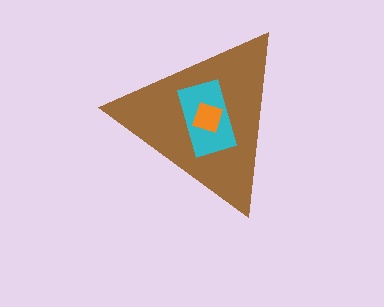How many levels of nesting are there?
3.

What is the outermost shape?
The brown triangle.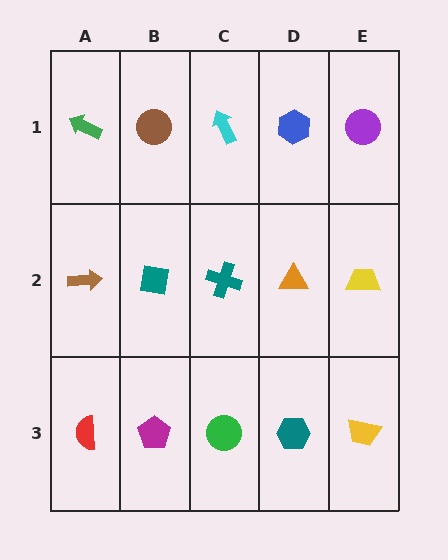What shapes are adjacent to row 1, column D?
An orange triangle (row 2, column D), a cyan arrow (row 1, column C), a purple circle (row 1, column E).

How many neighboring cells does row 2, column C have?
4.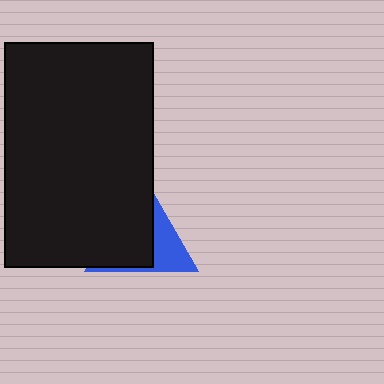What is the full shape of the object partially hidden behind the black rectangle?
The partially hidden object is a blue triangle.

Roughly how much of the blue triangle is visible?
A small part of it is visible (roughly 36%).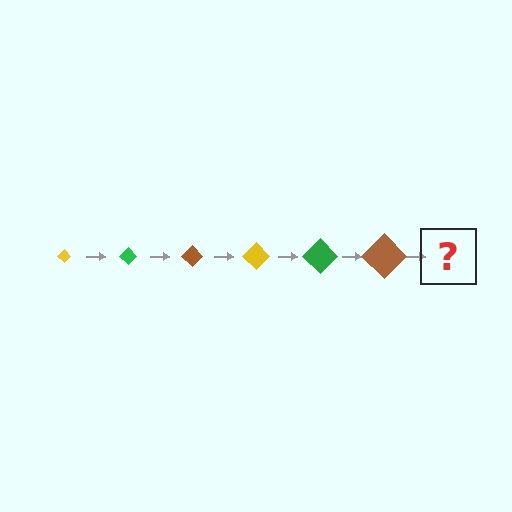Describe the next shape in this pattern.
It should be a yellow diamond, larger than the previous one.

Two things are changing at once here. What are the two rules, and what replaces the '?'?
The two rules are that the diamond grows larger each step and the color cycles through yellow, green, and brown. The '?' should be a yellow diamond, larger than the previous one.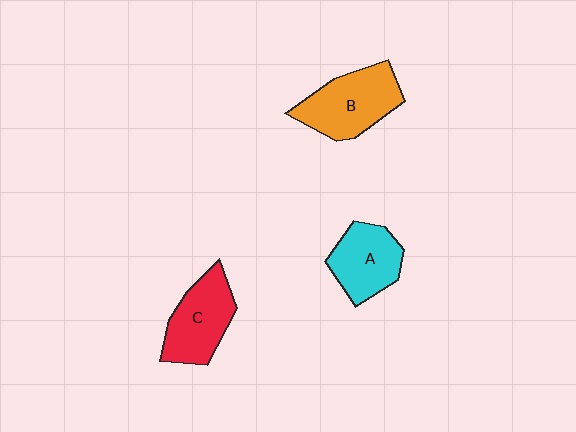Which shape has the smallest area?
Shape A (cyan).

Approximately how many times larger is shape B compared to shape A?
Approximately 1.2 times.